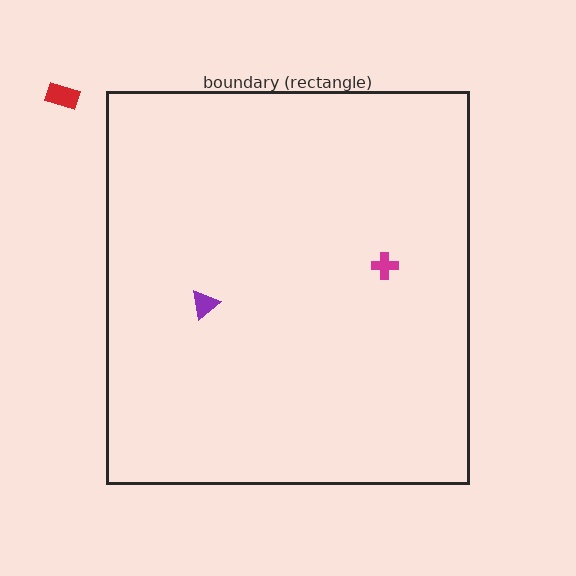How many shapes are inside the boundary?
2 inside, 1 outside.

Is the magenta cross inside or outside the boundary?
Inside.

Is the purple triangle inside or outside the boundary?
Inside.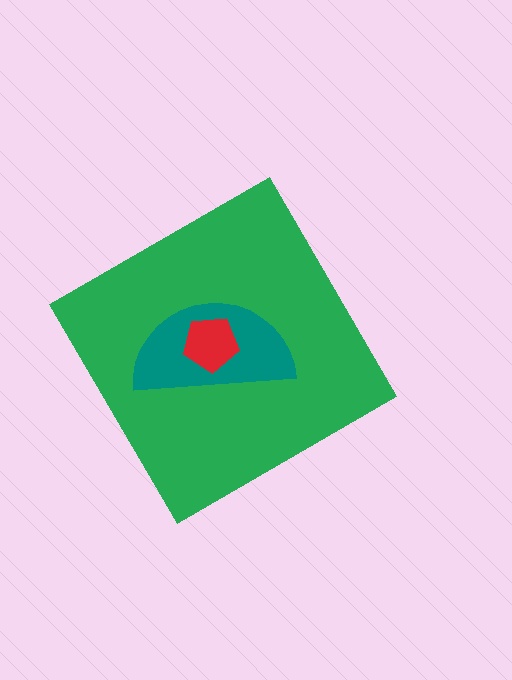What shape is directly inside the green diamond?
The teal semicircle.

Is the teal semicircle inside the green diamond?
Yes.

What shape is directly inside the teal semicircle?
The red pentagon.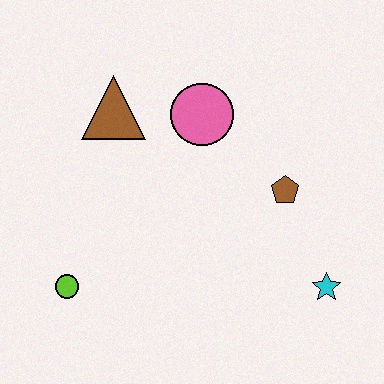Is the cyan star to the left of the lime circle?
No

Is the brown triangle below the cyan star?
No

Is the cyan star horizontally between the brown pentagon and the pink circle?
No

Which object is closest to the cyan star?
The brown pentagon is closest to the cyan star.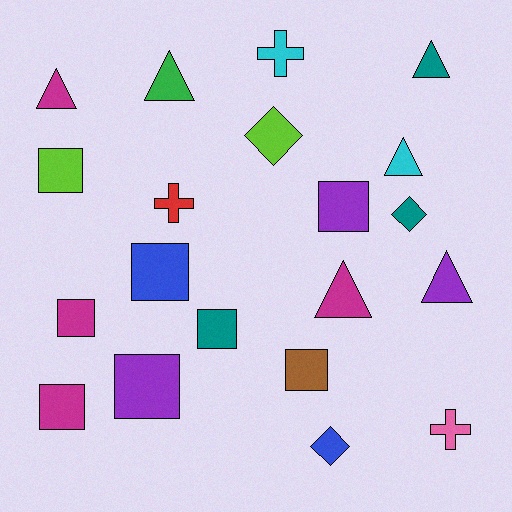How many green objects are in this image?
There is 1 green object.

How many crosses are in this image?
There are 3 crosses.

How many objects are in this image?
There are 20 objects.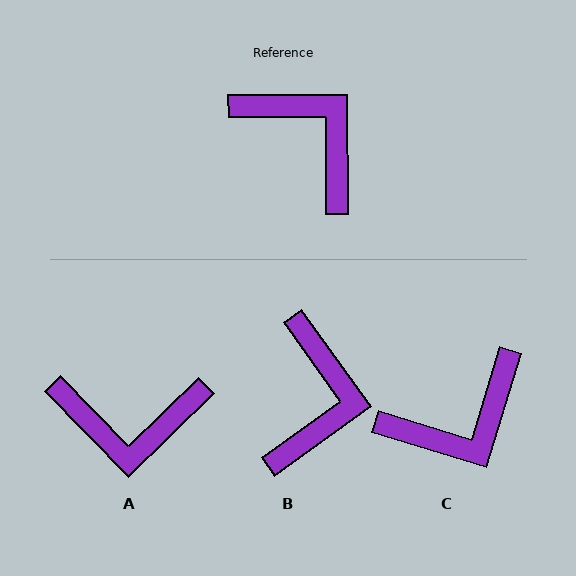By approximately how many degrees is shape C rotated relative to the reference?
Approximately 107 degrees clockwise.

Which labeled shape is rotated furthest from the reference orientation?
A, about 136 degrees away.